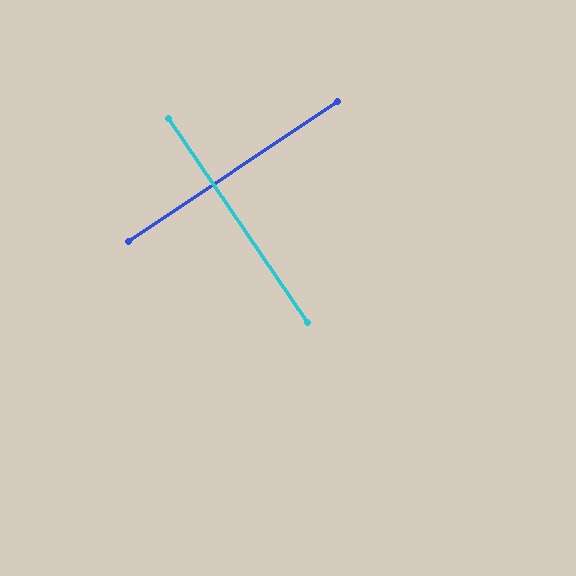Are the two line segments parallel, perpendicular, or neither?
Perpendicular — they meet at approximately 89°.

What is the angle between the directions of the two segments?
Approximately 89 degrees.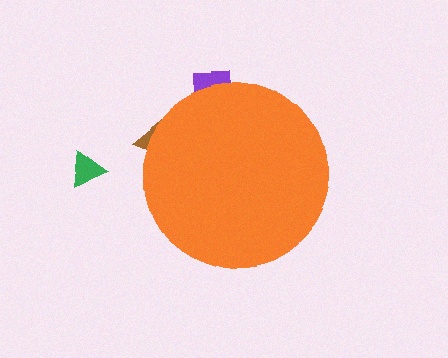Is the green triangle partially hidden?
No, the green triangle is fully visible.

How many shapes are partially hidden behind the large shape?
2 shapes are partially hidden.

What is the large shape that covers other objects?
An orange circle.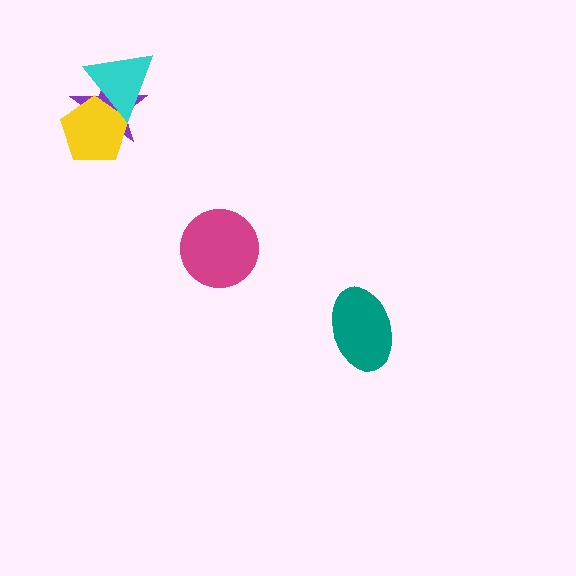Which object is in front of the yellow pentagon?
The cyan triangle is in front of the yellow pentagon.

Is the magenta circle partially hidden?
No, no other shape covers it.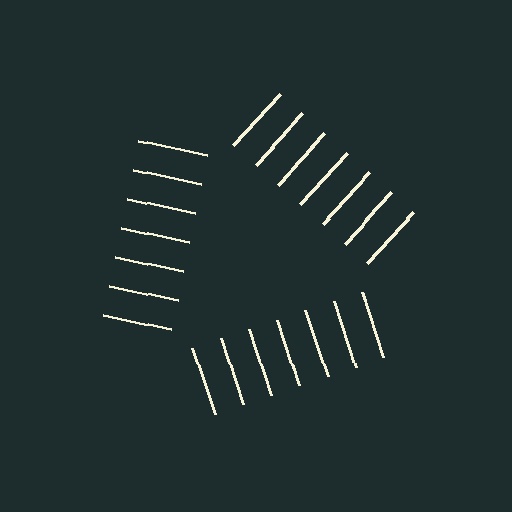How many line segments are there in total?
21 — 7 along each of the 3 edges.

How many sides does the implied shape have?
3 sides — the line-ends trace a triangle.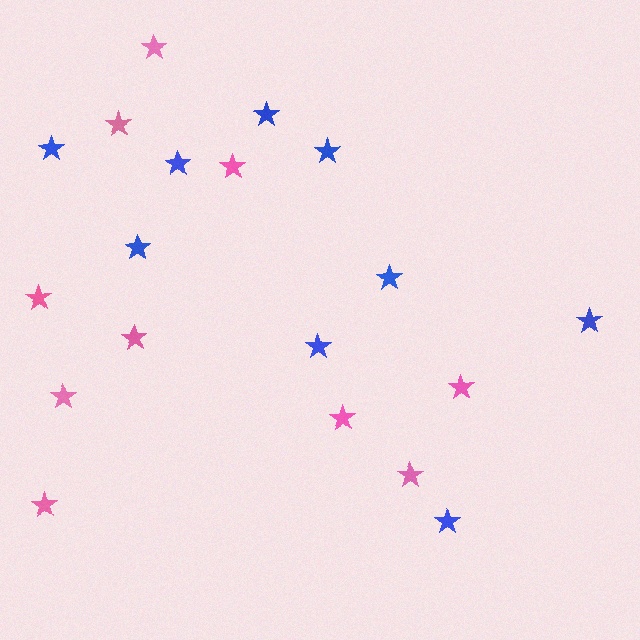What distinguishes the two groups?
There are 2 groups: one group of pink stars (10) and one group of blue stars (9).